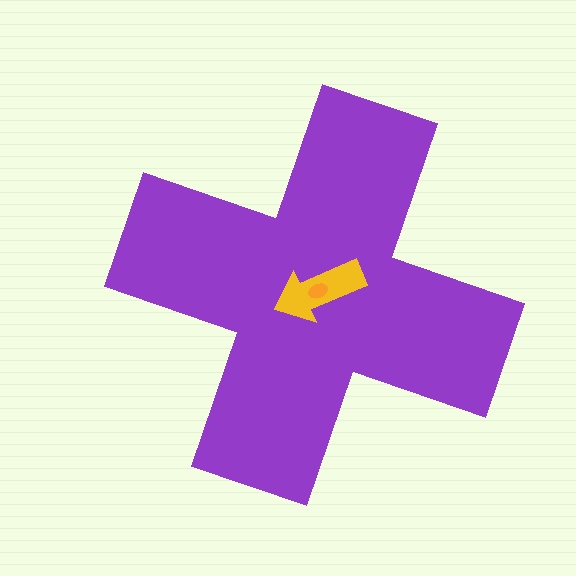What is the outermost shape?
The purple cross.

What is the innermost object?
The orange ellipse.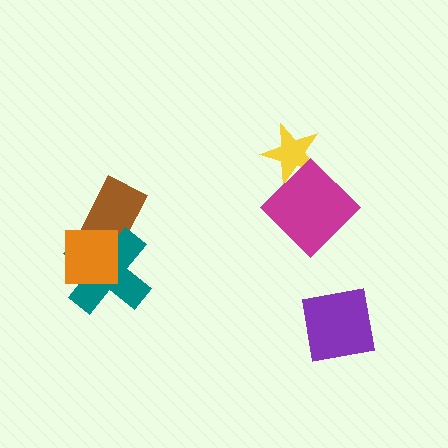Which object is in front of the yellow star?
The magenta diamond is in front of the yellow star.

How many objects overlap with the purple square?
0 objects overlap with the purple square.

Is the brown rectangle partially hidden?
Yes, it is partially covered by another shape.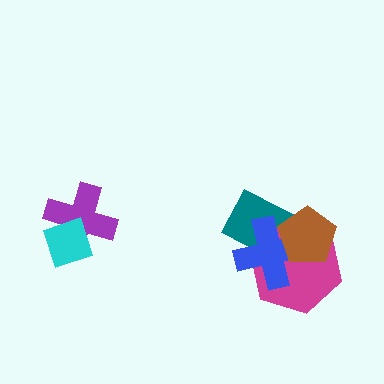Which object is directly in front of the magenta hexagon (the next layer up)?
The blue cross is directly in front of the magenta hexagon.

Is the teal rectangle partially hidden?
Yes, it is partially covered by another shape.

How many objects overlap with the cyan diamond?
1 object overlaps with the cyan diamond.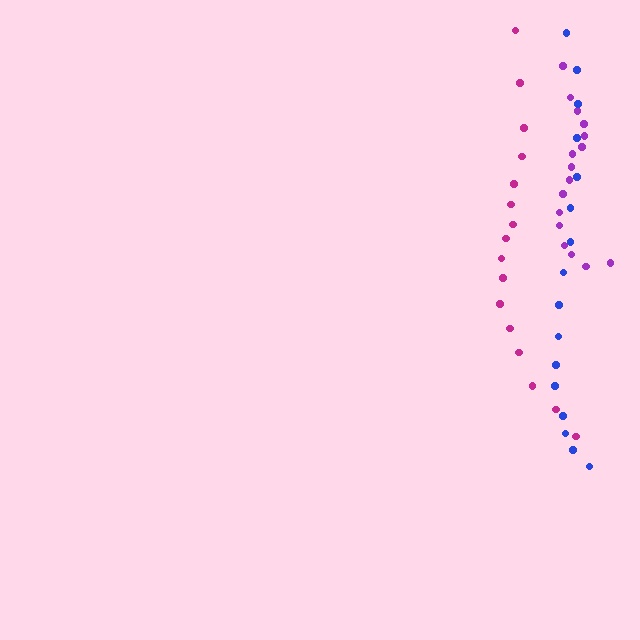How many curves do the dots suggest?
There are 3 distinct paths.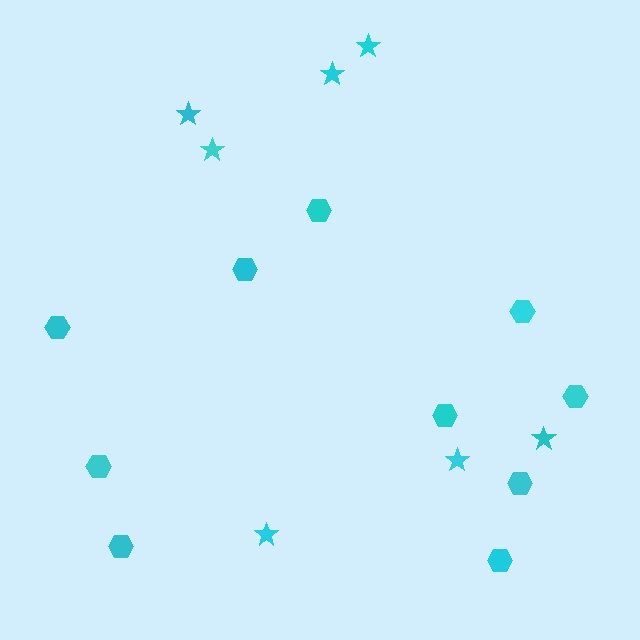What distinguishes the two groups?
There are 2 groups: one group of stars (7) and one group of hexagons (10).